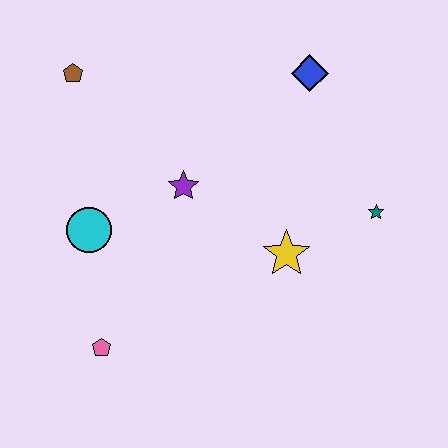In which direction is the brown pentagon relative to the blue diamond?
The brown pentagon is to the left of the blue diamond.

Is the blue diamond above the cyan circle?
Yes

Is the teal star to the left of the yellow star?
No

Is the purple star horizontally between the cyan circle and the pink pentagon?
No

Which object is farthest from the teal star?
The brown pentagon is farthest from the teal star.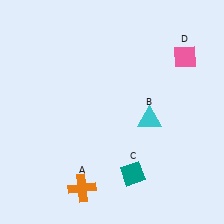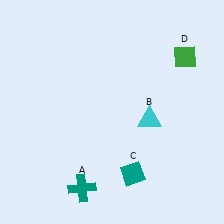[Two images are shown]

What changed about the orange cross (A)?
In Image 1, A is orange. In Image 2, it changed to teal.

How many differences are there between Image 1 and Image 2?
There are 2 differences between the two images.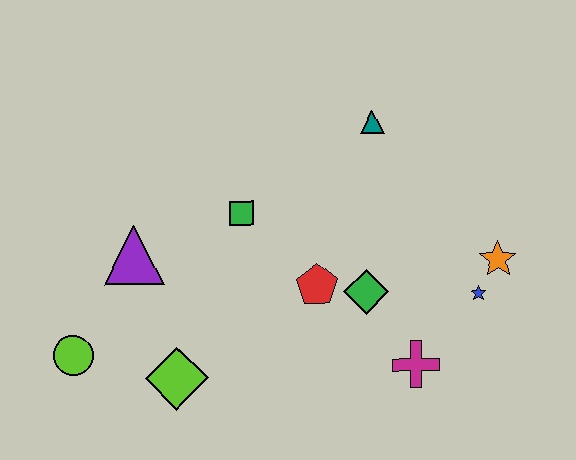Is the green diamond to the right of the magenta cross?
No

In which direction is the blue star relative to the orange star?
The blue star is below the orange star.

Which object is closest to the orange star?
The blue star is closest to the orange star.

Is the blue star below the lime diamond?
No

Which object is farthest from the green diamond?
The lime circle is farthest from the green diamond.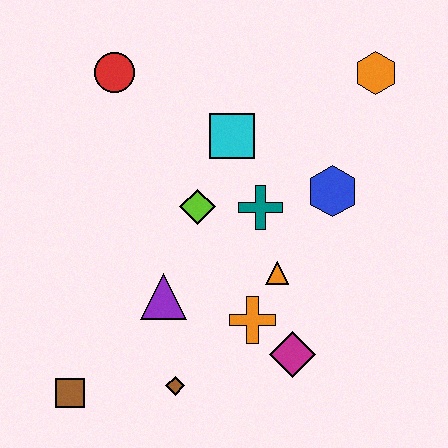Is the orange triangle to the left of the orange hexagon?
Yes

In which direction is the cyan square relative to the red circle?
The cyan square is to the right of the red circle.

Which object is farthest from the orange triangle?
The red circle is farthest from the orange triangle.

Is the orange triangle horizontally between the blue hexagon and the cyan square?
Yes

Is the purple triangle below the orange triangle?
Yes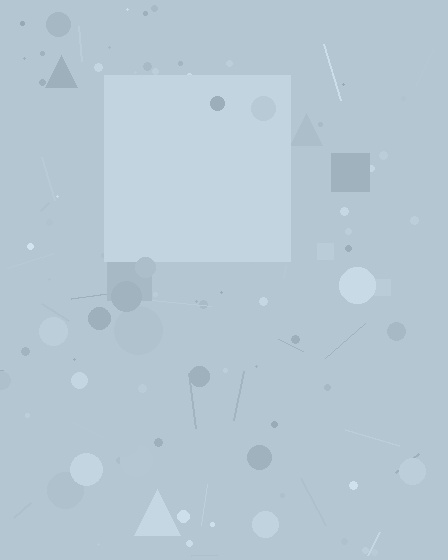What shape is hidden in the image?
A square is hidden in the image.